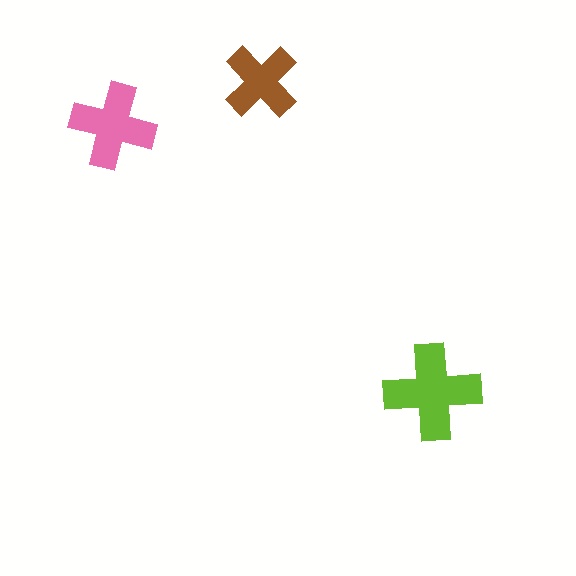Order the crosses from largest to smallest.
the lime one, the pink one, the brown one.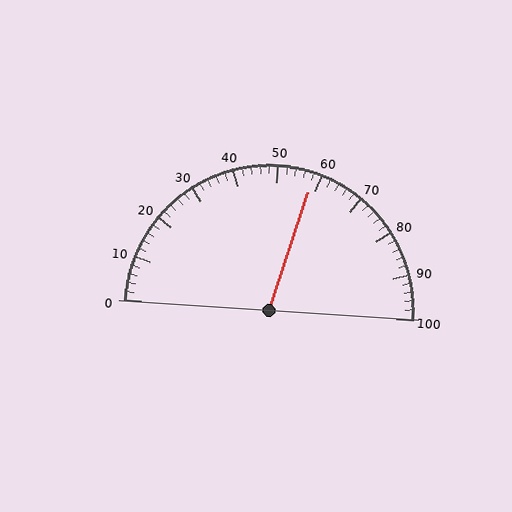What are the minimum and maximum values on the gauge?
The gauge ranges from 0 to 100.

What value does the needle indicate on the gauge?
The needle indicates approximately 58.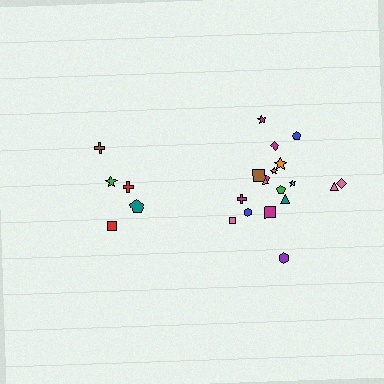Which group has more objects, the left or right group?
The right group.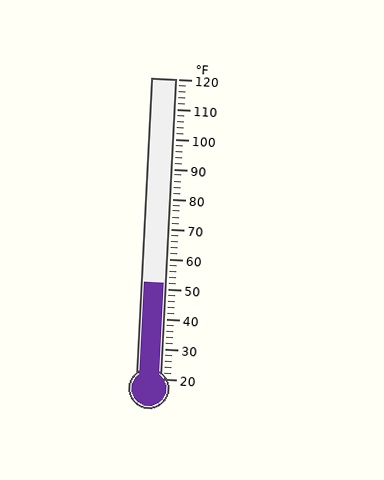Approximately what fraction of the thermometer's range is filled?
The thermometer is filled to approximately 30% of its range.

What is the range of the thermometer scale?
The thermometer scale ranges from 20°F to 120°F.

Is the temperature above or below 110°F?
The temperature is below 110°F.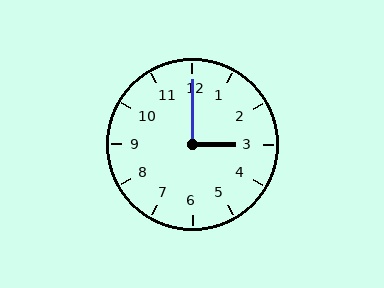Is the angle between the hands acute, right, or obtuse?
It is right.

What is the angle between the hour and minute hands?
Approximately 90 degrees.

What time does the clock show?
3:00.